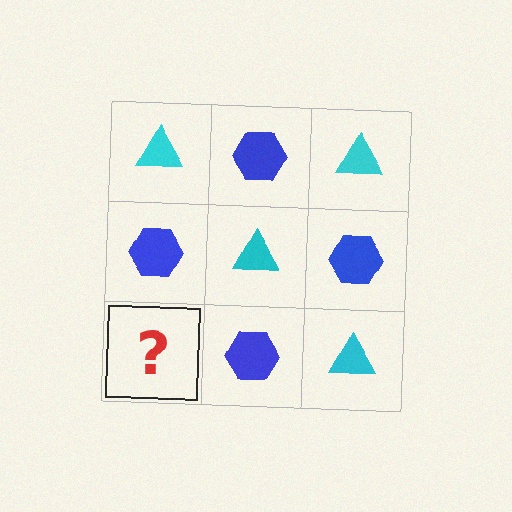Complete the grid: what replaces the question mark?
The question mark should be replaced with a cyan triangle.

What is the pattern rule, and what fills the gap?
The rule is that it alternates cyan triangle and blue hexagon in a checkerboard pattern. The gap should be filled with a cyan triangle.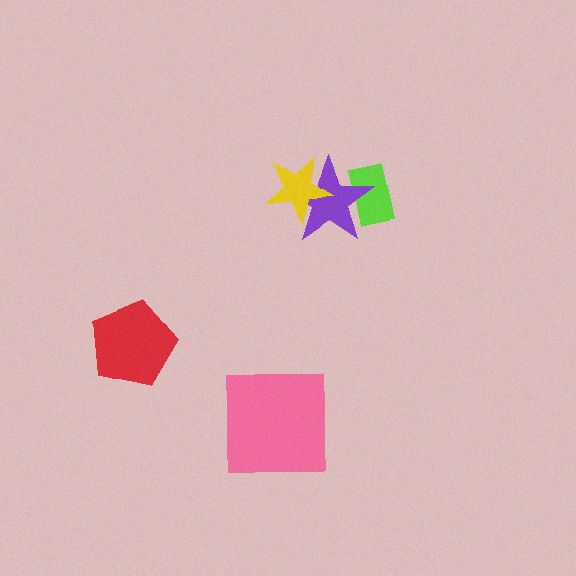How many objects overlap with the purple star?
2 objects overlap with the purple star.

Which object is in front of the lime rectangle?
The purple star is in front of the lime rectangle.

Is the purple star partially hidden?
Yes, it is partially covered by another shape.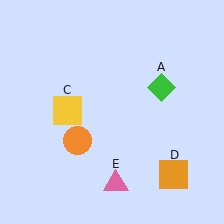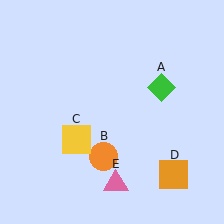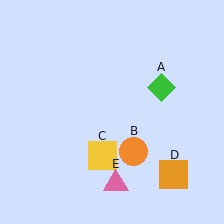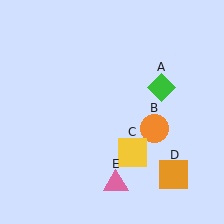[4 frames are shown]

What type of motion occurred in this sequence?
The orange circle (object B), yellow square (object C) rotated counterclockwise around the center of the scene.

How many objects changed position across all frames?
2 objects changed position: orange circle (object B), yellow square (object C).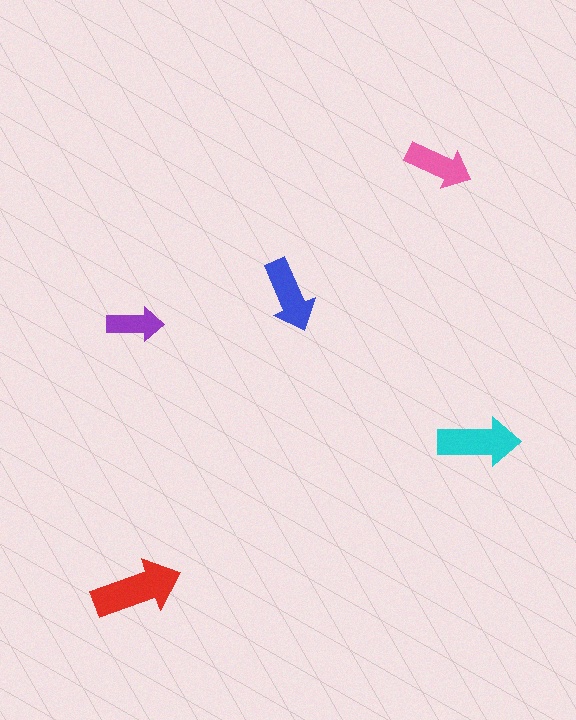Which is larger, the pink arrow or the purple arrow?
The pink one.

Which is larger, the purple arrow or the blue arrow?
The blue one.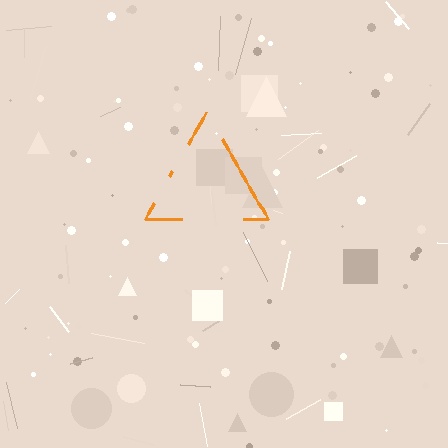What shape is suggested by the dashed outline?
The dashed outline suggests a triangle.